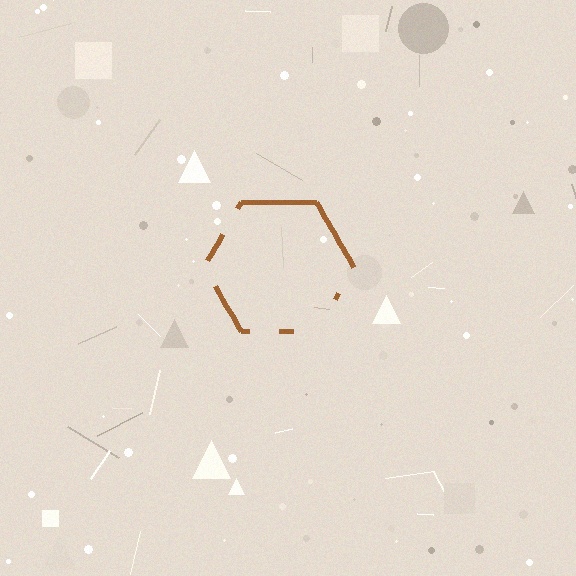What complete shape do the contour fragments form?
The contour fragments form a hexagon.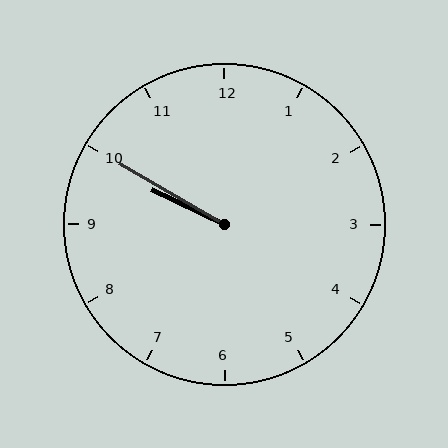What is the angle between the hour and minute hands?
Approximately 5 degrees.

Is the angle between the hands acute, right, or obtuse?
It is acute.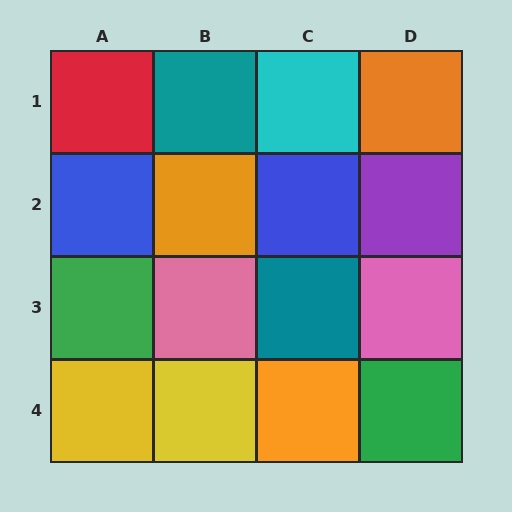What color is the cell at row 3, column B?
Pink.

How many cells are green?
2 cells are green.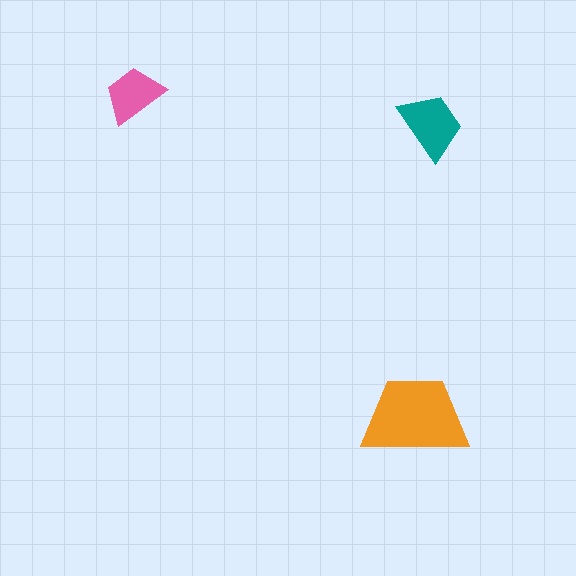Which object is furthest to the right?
The teal trapezoid is rightmost.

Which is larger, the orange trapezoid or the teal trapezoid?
The orange one.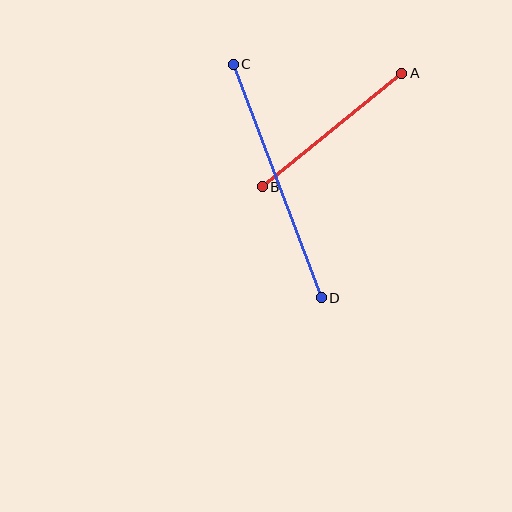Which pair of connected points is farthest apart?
Points C and D are farthest apart.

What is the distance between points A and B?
The distance is approximately 180 pixels.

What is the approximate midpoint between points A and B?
The midpoint is at approximately (332, 130) pixels.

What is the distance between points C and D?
The distance is approximately 249 pixels.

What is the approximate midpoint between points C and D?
The midpoint is at approximately (277, 181) pixels.